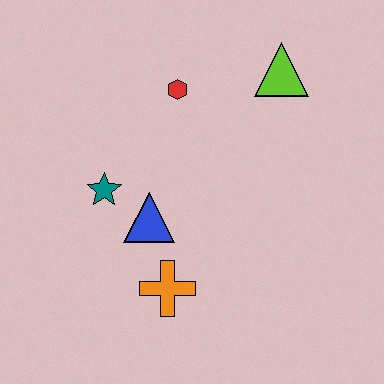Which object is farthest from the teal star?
The lime triangle is farthest from the teal star.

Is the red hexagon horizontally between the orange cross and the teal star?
No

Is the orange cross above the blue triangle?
No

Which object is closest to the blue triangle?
The teal star is closest to the blue triangle.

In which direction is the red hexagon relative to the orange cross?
The red hexagon is above the orange cross.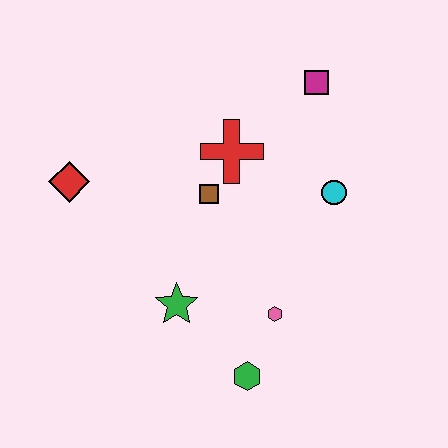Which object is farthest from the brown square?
The green hexagon is farthest from the brown square.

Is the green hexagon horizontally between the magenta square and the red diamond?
Yes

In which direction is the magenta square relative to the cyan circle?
The magenta square is above the cyan circle.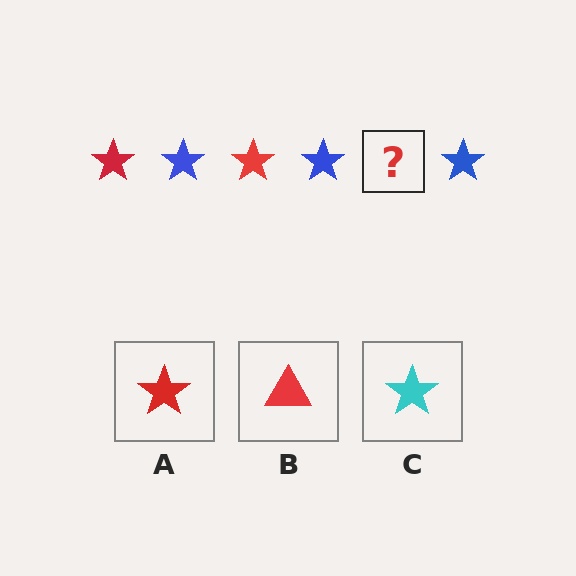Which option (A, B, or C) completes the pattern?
A.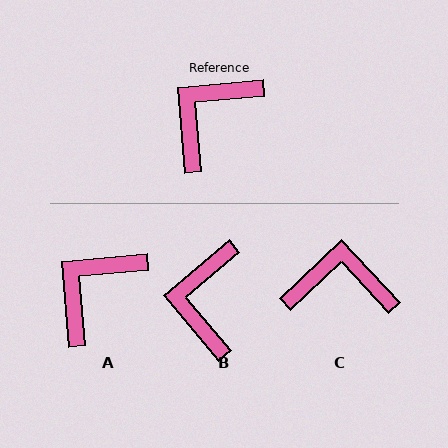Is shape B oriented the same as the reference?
No, it is off by about 35 degrees.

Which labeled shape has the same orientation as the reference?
A.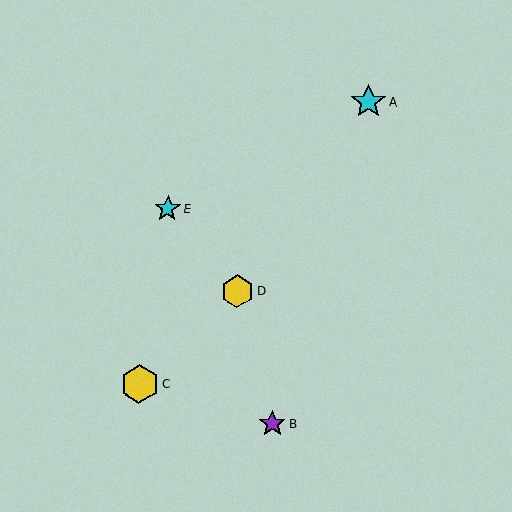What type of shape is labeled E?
Shape E is a cyan star.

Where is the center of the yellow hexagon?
The center of the yellow hexagon is at (139, 383).